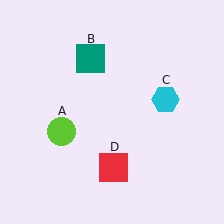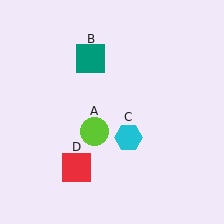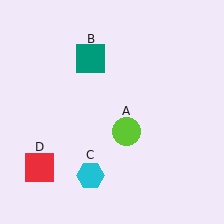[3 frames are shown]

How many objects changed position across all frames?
3 objects changed position: lime circle (object A), cyan hexagon (object C), red square (object D).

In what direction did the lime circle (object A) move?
The lime circle (object A) moved right.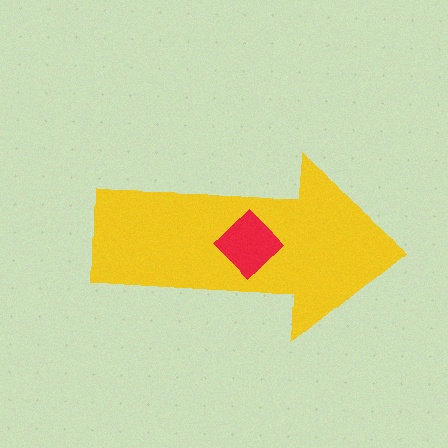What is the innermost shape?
The red diamond.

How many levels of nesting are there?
2.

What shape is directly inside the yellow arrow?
The red diamond.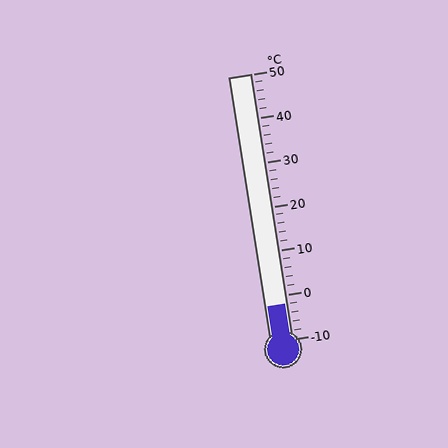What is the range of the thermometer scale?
The thermometer scale ranges from -10°C to 50°C.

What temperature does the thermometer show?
The thermometer shows approximately -2°C.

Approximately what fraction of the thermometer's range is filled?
The thermometer is filled to approximately 15% of its range.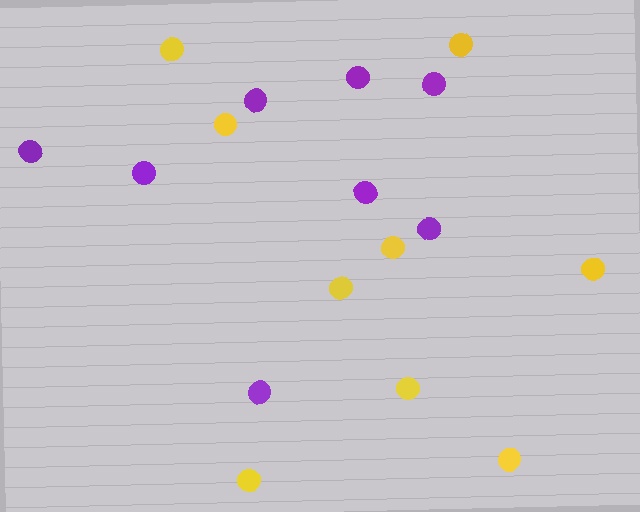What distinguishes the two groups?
There are 2 groups: one group of purple circles (8) and one group of yellow circles (9).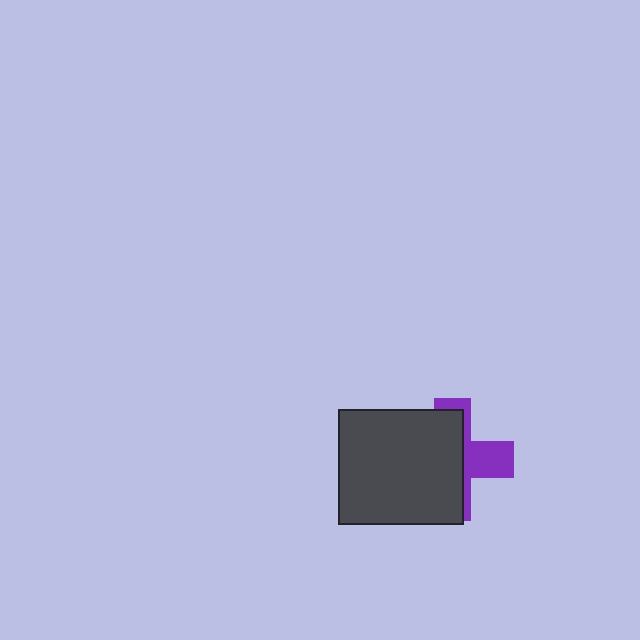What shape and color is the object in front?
The object in front is a dark gray rectangle.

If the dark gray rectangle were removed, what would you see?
You would see the complete purple cross.